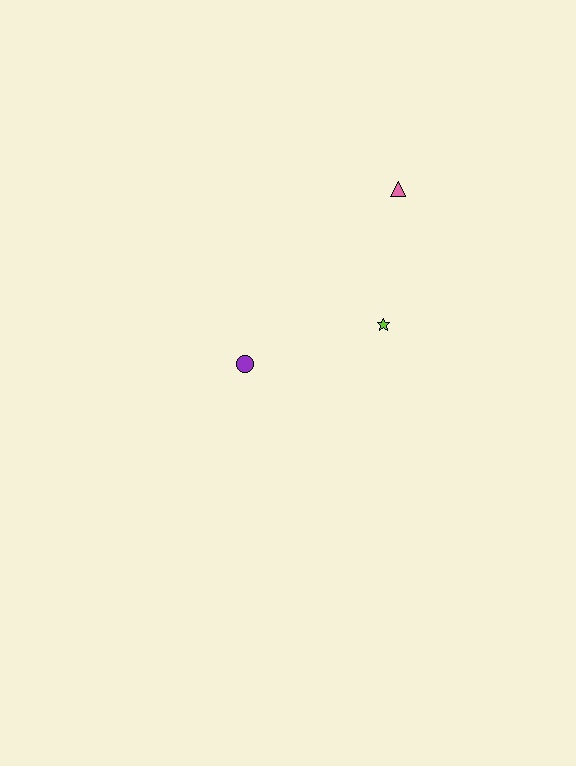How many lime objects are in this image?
There is 1 lime object.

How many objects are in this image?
There are 3 objects.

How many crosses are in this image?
There are no crosses.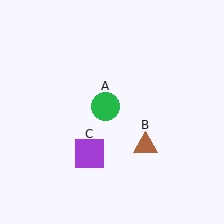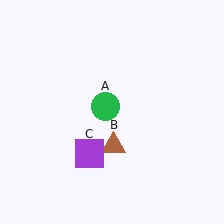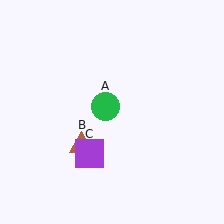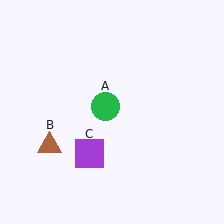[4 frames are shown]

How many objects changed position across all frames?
1 object changed position: brown triangle (object B).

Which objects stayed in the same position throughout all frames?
Green circle (object A) and purple square (object C) remained stationary.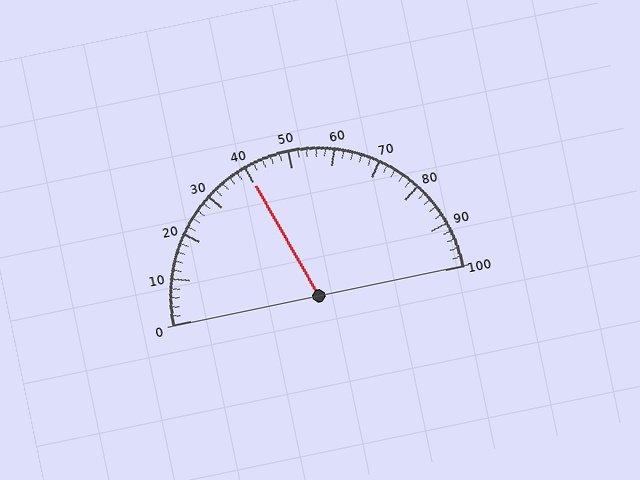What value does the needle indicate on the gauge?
The needle indicates approximately 40.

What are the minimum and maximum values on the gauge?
The gauge ranges from 0 to 100.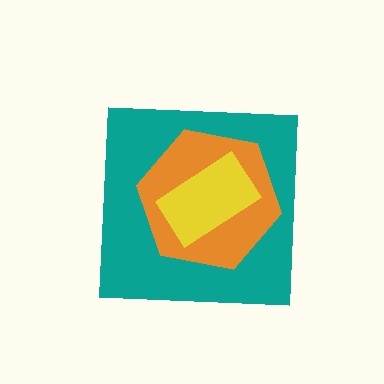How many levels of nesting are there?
3.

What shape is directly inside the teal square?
The orange hexagon.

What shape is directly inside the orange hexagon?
The yellow rectangle.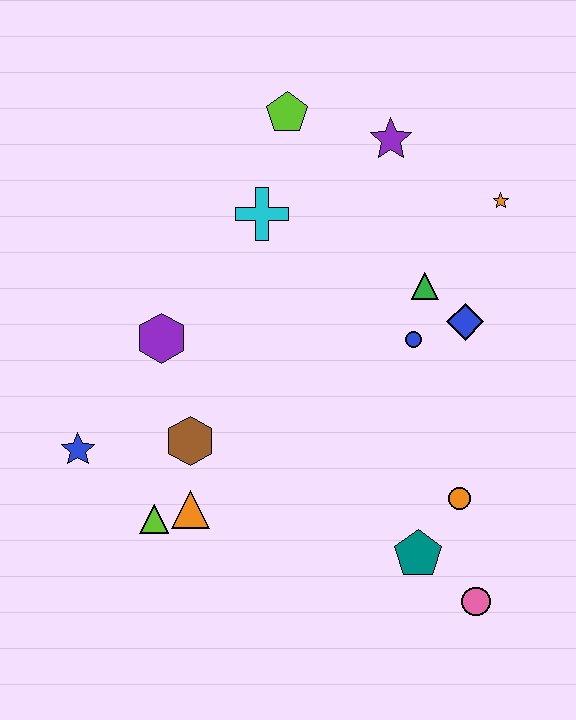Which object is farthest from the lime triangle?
The orange star is farthest from the lime triangle.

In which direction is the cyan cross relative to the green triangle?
The cyan cross is to the left of the green triangle.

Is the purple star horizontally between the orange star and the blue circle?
No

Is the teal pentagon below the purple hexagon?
Yes